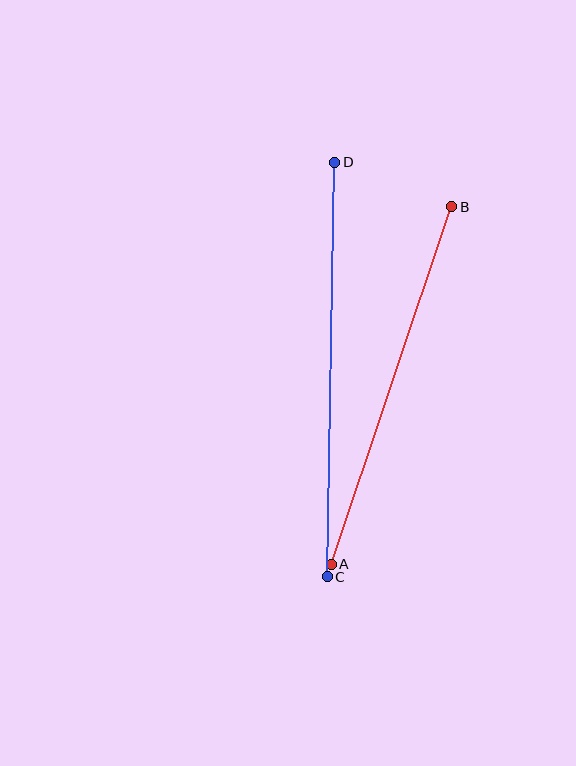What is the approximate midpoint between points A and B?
The midpoint is at approximately (392, 385) pixels.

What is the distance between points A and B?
The distance is approximately 377 pixels.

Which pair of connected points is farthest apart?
Points C and D are farthest apart.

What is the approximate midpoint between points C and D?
The midpoint is at approximately (331, 370) pixels.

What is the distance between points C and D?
The distance is approximately 415 pixels.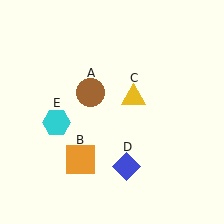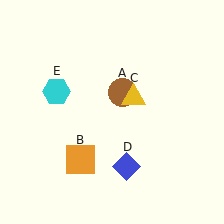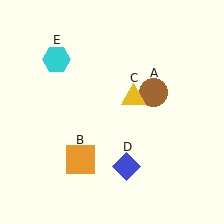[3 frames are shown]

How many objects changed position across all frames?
2 objects changed position: brown circle (object A), cyan hexagon (object E).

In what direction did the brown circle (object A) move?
The brown circle (object A) moved right.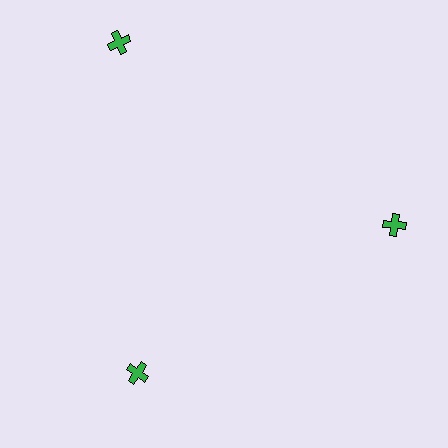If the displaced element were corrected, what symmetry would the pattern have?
It would have 3-fold rotational symmetry — the pattern would map onto itself every 120 degrees.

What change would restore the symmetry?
The symmetry would be restored by moving it inward, back onto the ring so that all 3 crosses sit at equal angles and equal distance from the center.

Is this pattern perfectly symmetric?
No. The 3 green crosses are arranged in a ring, but one element near the 11 o'clock position is pushed outward from the center, breaking the 3-fold rotational symmetry.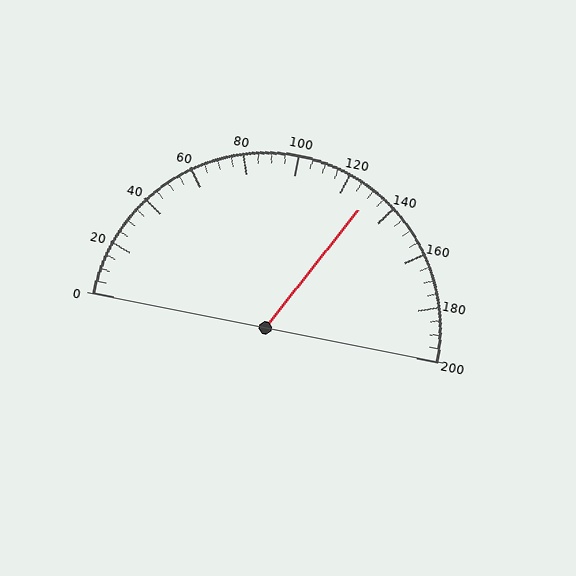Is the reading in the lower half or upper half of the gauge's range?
The reading is in the upper half of the range (0 to 200).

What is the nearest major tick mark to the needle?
The nearest major tick mark is 120.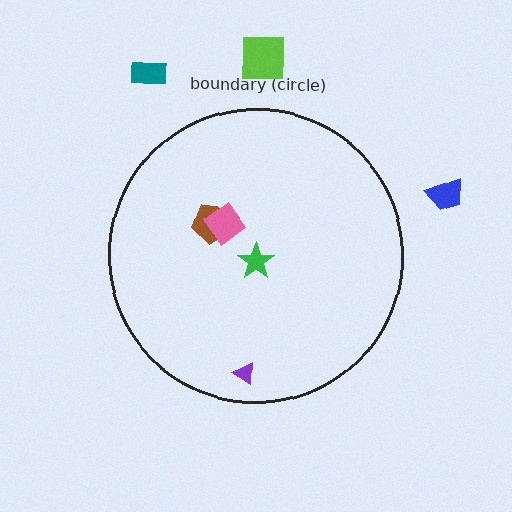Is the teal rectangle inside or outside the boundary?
Outside.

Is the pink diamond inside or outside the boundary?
Inside.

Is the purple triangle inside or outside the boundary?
Inside.